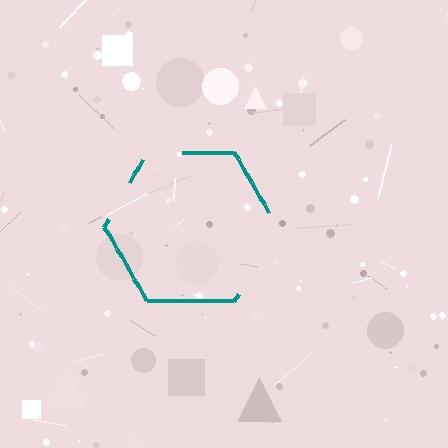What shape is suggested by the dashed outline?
The dashed outline suggests a hexagon.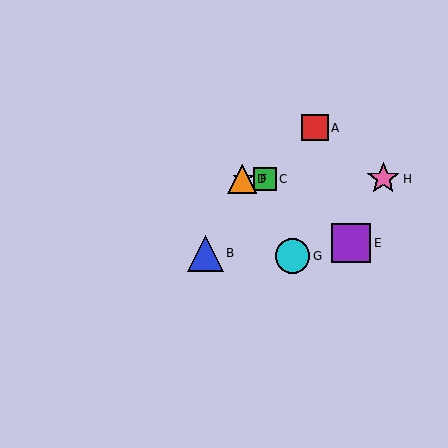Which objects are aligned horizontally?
Objects C, D, F, H are aligned horizontally.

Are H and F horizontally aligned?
Yes, both are at y≈179.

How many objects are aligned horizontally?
4 objects (C, D, F, H) are aligned horizontally.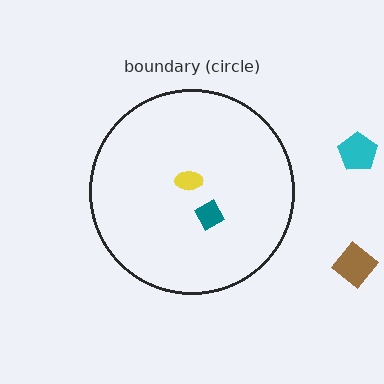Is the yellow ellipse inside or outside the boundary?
Inside.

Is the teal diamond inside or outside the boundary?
Inside.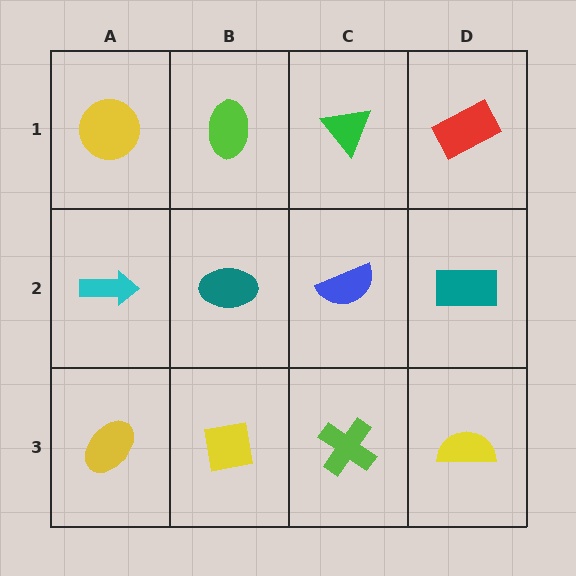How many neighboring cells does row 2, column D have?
3.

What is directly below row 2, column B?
A yellow square.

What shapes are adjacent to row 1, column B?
A teal ellipse (row 2, column B), a yellow circle (row 1, column A), a green triangle (row 1, column C).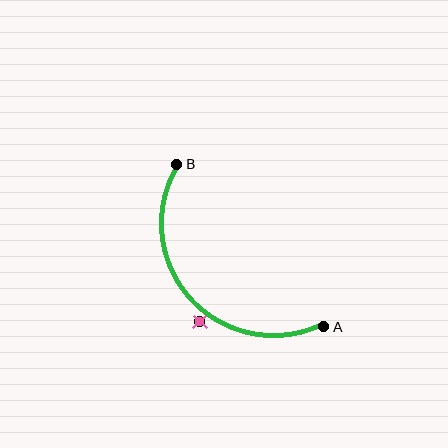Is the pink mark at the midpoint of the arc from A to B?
No — the pink mark does not lie on the arc at all. It sits slightly outside the curve.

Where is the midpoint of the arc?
The arc midpoint is the point on the curve farthest from the straight line joining A and B. It sits below and to the left of that line.